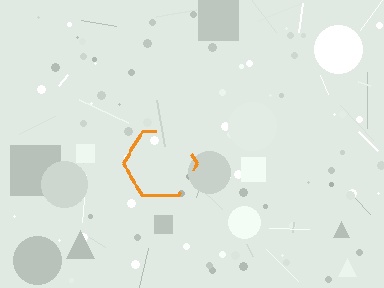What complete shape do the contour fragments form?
The contour fragments form a hexagon.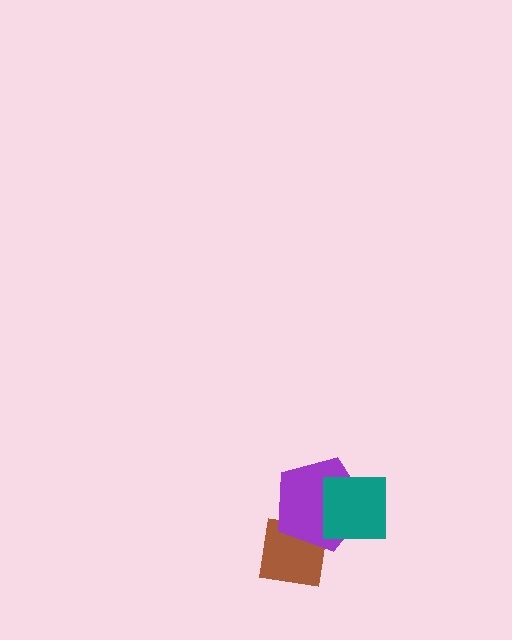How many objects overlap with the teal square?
1 object overlaps with the teal square.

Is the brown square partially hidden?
Yes, it is partially covered by another shape.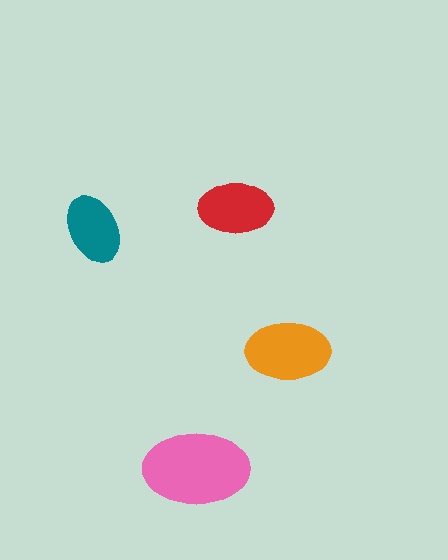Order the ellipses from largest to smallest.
the pink one, the orange one, the red one, the teal one.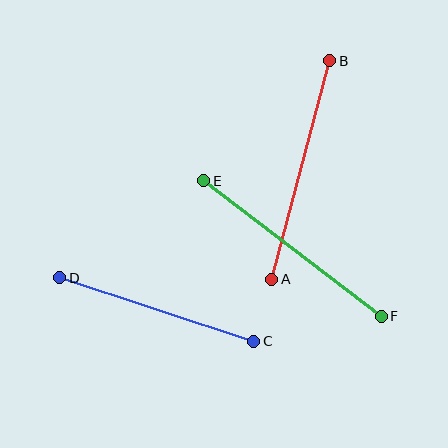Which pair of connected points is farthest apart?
Points A and B are farthest apart.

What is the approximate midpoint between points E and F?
The midpoint is at approximately (293, 249) pixels.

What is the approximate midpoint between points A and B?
The midpoint is at approximately (301, 170) pixels.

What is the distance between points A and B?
The distance is approximately 226 pixels.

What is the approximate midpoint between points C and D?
The midpoint is at approximately (157, 310) pixels.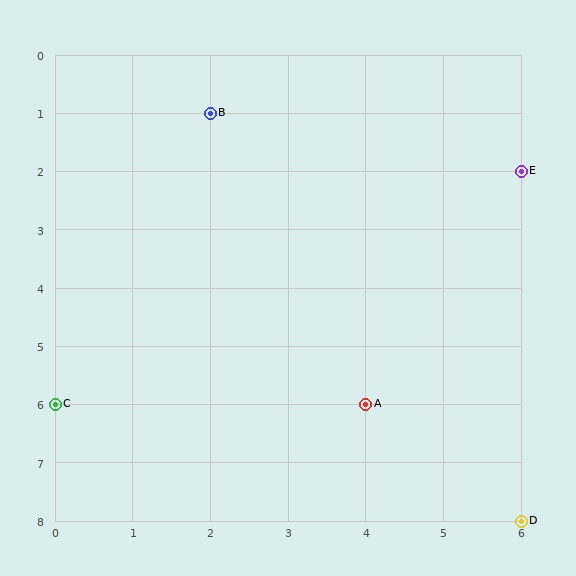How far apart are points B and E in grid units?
Points B and E are 4 columns and 1 row apart (about 4.1 grid units diagonally).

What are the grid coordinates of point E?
Point E is at grid coordinates (6, 2).